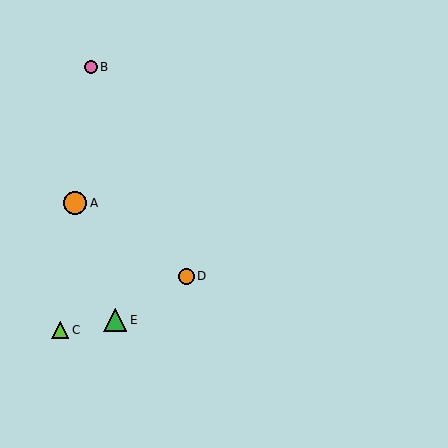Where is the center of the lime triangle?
The center of the lime triangle is at (60, 330).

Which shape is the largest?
The green triangle (labeled E) is the largest.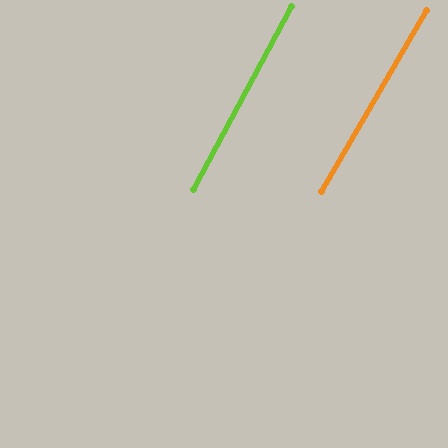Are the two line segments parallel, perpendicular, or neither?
Parallel — their directions differ by only 1.7°.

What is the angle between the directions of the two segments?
Approximately 2 degrees.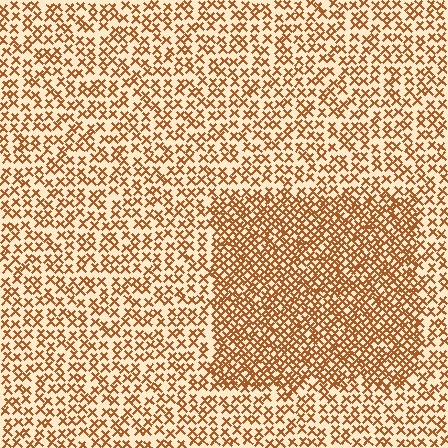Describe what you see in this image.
The image contains small brown elements arranged at two different densities. A rectangle-shaped region is visible where the elements are more densely packed than the surrounding area.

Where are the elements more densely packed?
The elements are more densely packed inside the rectangle boundary.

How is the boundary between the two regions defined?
The boundary is defined by a change in element density (approximately 1.9x ratio). All elements are the same color, size, and shape.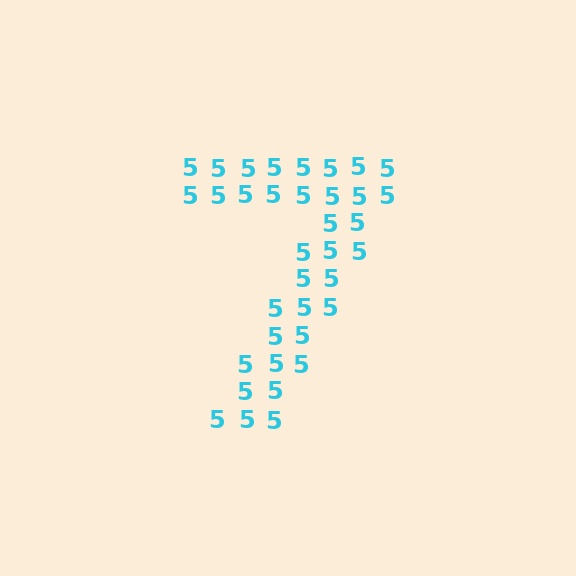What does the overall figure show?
The overall figure shows the digit 7.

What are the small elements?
The small elements are digit 5's.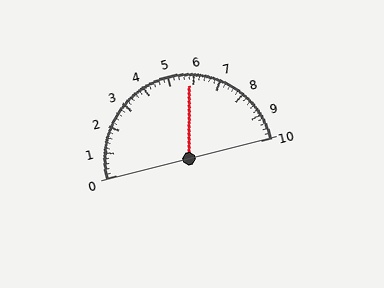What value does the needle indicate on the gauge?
The needle indicates approximately 5.8.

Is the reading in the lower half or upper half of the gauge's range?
The reading is in the upper half of the range (0 to 10).